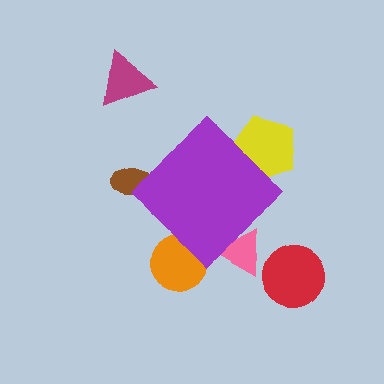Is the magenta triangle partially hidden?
No, the magenta triangle is fully visible.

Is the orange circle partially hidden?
Yes, the orange circle is partially hidden behind the purple diamond.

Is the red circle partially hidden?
No, the red circle is fully visible.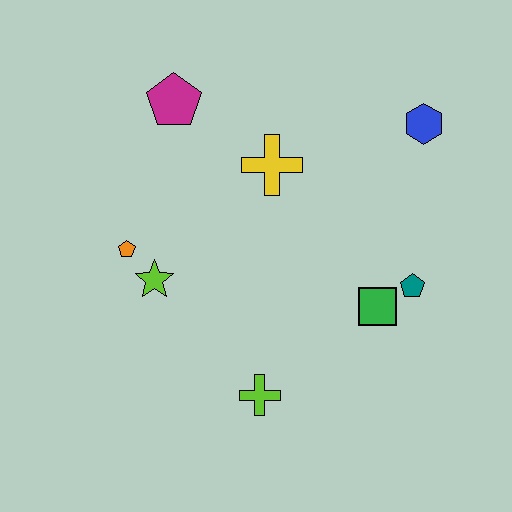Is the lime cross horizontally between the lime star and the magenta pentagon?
No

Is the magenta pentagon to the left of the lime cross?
Yes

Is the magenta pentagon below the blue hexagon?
No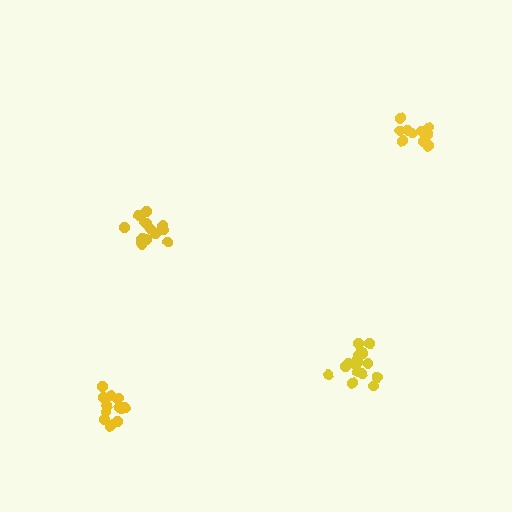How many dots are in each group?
Group 1: 17 dots, Group 2: 15 dots, Group 3: 14 dots, Group 4: 11 dots (57 total).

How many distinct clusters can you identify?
There are 4 distinct clusters.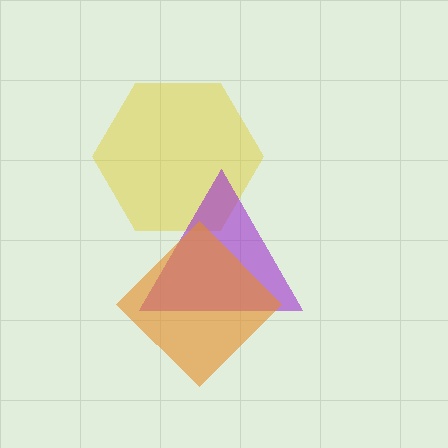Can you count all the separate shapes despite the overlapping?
Yes, there are 3 separate shapes.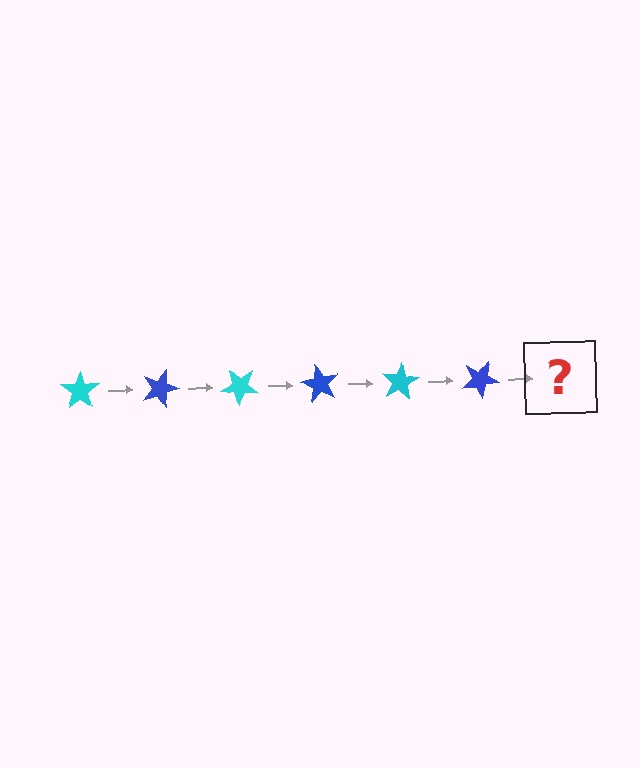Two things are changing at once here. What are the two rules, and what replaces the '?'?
The two rules are that it rotates 20 degrees each step and the color cycles through cyan and blue. The '?' should be a cyan star, rotated 120 degrees from the start.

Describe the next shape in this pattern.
It should be a cyan star, rotated 120 degrees from the start.